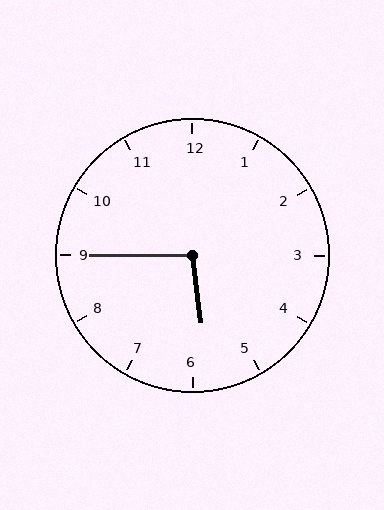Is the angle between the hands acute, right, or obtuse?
It is obtuse.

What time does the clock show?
5:45.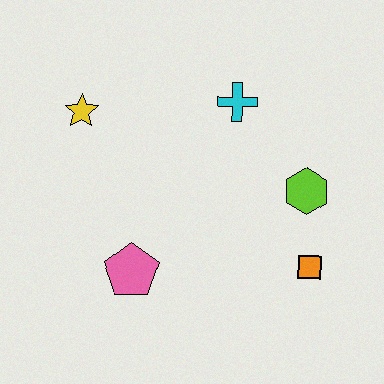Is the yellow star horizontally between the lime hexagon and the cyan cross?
No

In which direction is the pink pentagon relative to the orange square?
The pink pentagon is to the left of the orange square.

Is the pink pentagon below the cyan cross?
Yes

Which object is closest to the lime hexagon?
The orange square is closest to the lime hexagon.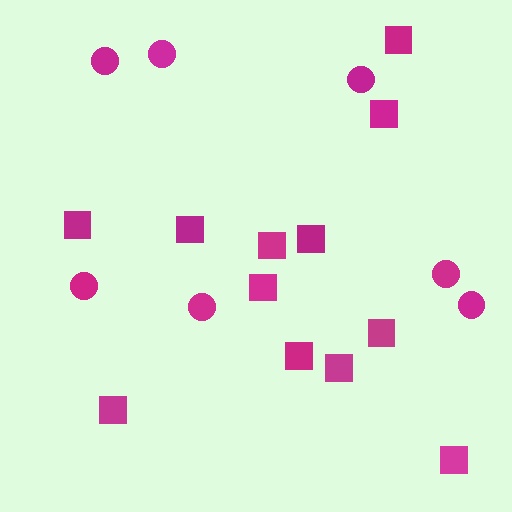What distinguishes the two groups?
There are 2 groups: one group of squares (12) and one group of circles (7).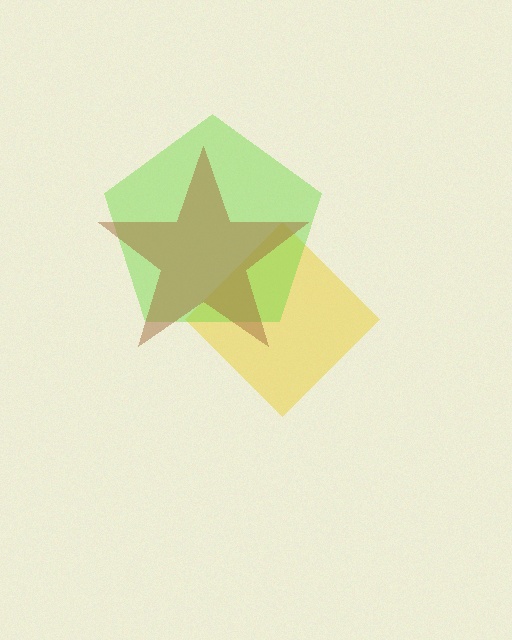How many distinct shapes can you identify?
There are 3 distinct shapes: a yellow diamond, a lime pentagon, a brown star.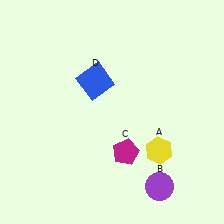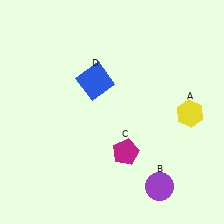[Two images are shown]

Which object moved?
The yellow hexagon (A) moved up.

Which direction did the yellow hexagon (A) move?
The yellow hexagon (A) moved up.